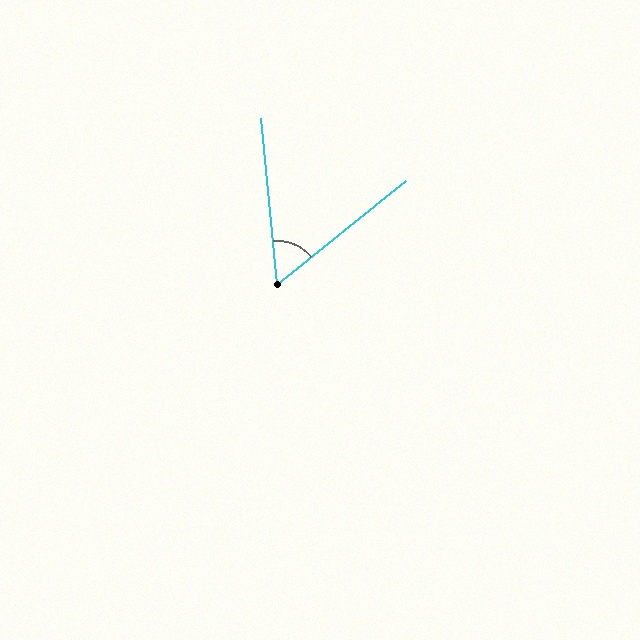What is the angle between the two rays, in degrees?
Approximately 56 degrees.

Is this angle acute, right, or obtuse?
It is acute.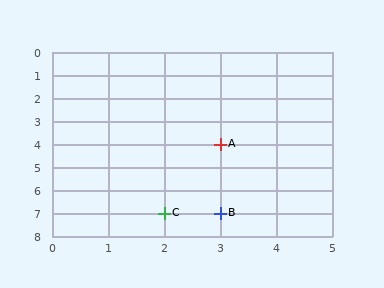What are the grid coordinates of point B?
Point B is at grid coordinates (3, 7).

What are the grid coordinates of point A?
Point A is at grid coordinates (3, 4).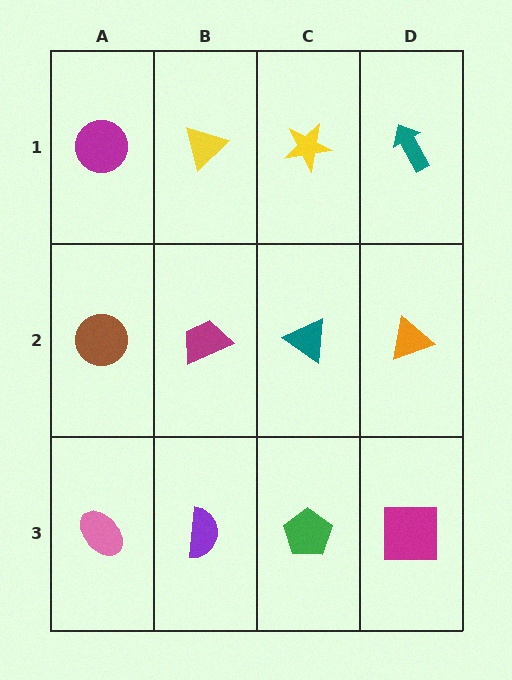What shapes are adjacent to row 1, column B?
A magenta trapezoid (row 2, column B), a magenta circle (row 1, column A), a yellow star (row 1, column C).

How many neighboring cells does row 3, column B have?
3.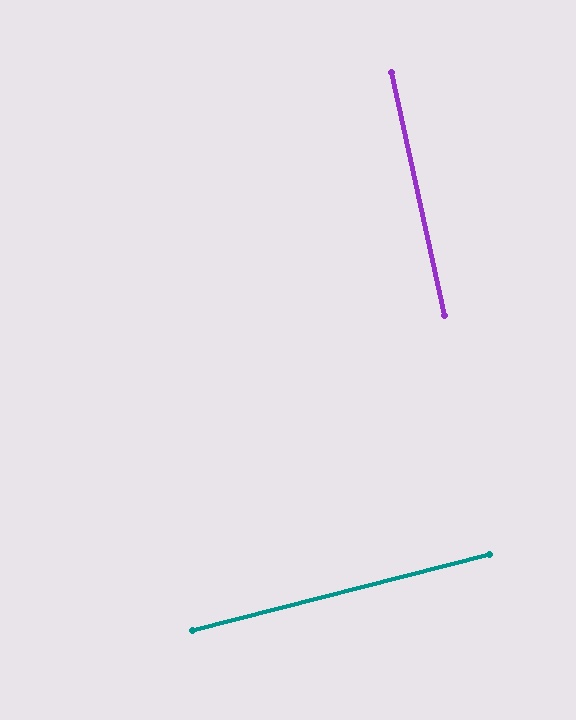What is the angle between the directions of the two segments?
Approximately 88 degrees.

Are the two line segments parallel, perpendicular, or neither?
Perpendicular — they meet at approximately 88°.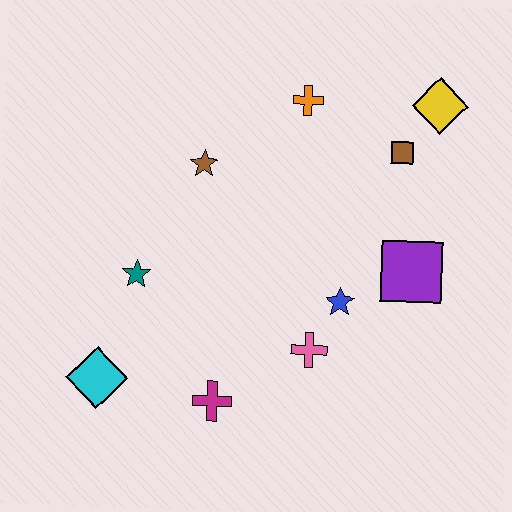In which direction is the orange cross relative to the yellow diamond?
The orange cross is to the left of the yellow diamond.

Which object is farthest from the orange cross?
The cyan diamond is farthest from the orange cross.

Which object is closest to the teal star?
The cyan diamond is closest to the teal star.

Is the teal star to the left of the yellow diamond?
Yes